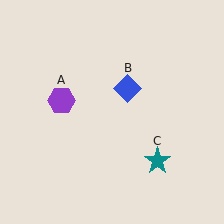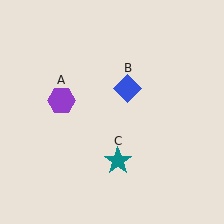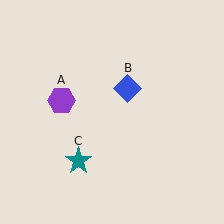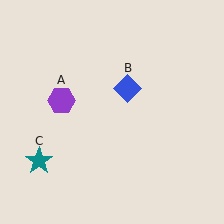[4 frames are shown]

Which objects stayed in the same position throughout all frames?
Purple hexagon (object A) and blue diamond (object B) remained stationary.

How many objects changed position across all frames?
1 object changed position: teal star (object C).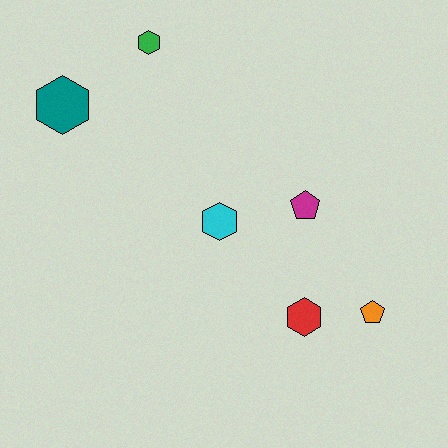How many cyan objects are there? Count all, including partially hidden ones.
There is 1 cyan object.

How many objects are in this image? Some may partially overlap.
There are 6 objects.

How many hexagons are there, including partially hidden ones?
There are 4 hexagons.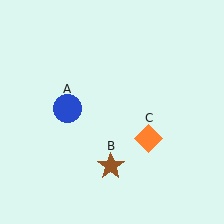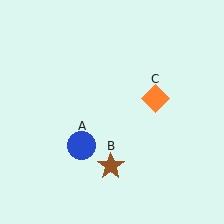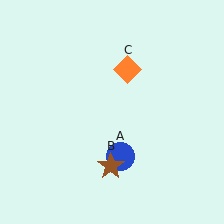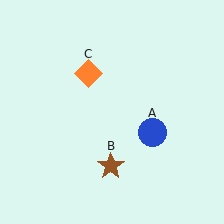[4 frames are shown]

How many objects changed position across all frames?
2 objects changed position: blue circle (object A), orange diamond (object C).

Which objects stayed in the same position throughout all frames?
Brown star (object B) remained stationary.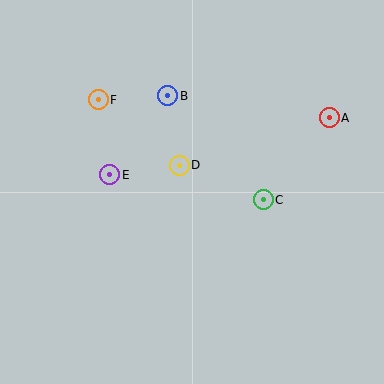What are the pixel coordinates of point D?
Point D is at (179, 165).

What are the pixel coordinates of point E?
Point E is at (110, 175).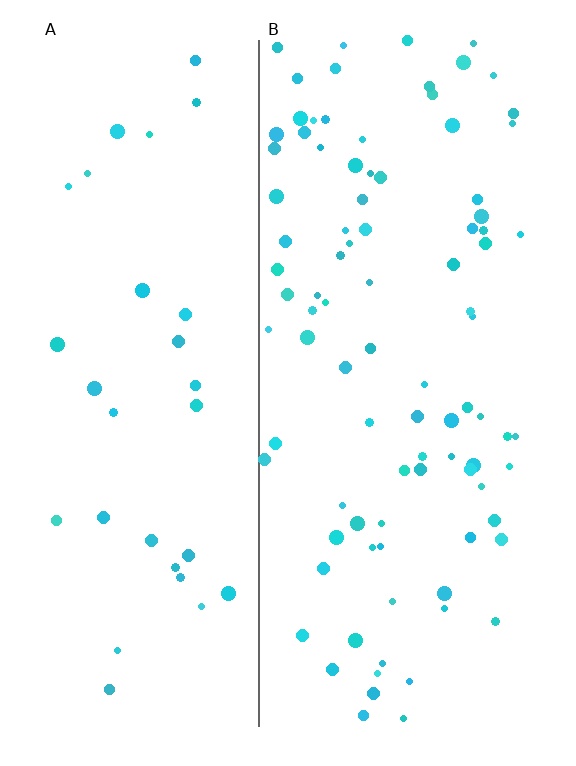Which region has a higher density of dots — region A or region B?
B (the right).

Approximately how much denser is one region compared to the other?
Approximately 3.0× — region B over region A.